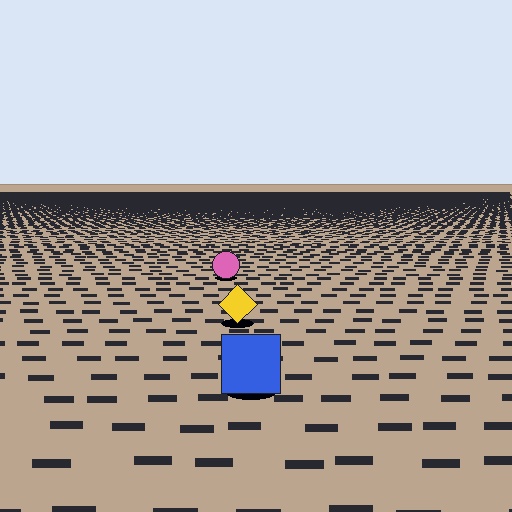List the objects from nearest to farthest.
From nearest to farthest: the blue square, the yellow diamond, the pink circle.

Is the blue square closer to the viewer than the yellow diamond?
Yes. The blue square is closer — you can tell from the texture gradient: the ground texture is coarser near it.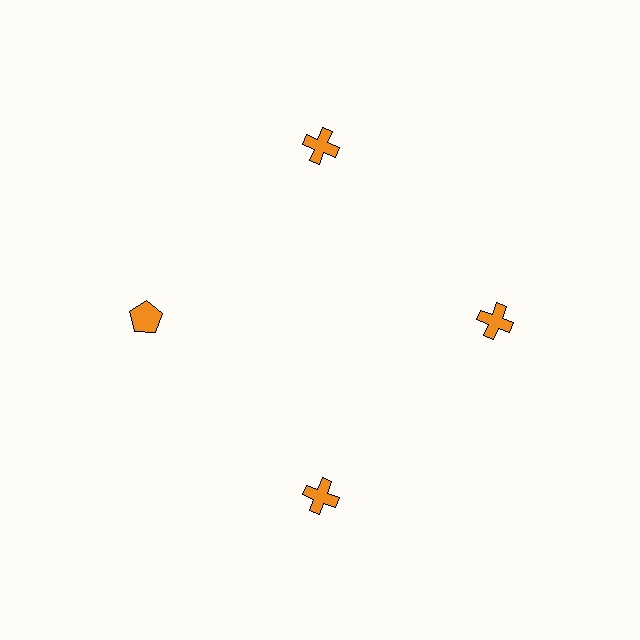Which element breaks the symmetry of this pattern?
The orange pentagon at roughly the 9 o'clock position breaks the symmetry. All other shapes are orange crosses.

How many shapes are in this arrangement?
There are 4 shapes arranged in a ring pattern.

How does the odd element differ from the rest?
It has a different shape: pentagon instead of cross.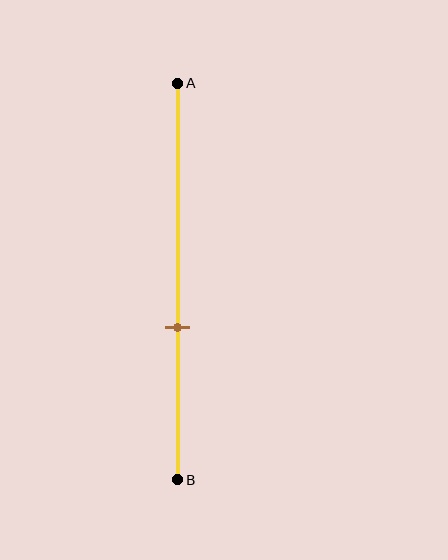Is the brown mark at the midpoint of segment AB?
No, the mark is at about 60% from A, not at the 50% midpoint.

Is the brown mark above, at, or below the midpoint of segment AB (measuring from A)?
The brown mark is below the midpoint of segment AB.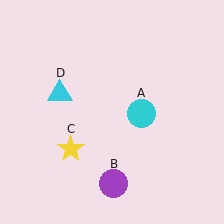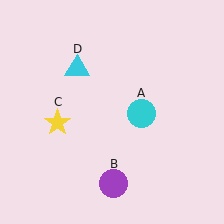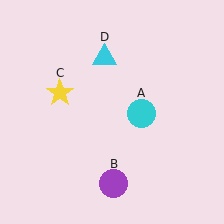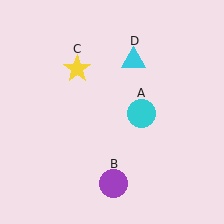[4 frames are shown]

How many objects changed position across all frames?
2 objects changed position: yellow star (object C), cyan triangle (object D).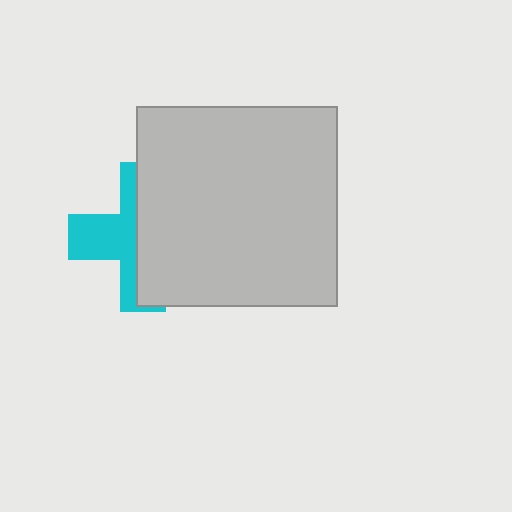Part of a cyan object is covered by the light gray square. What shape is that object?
It is a cross.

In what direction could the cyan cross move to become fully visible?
The cyan cross could move left. That would shift it out from behind the light gray square entirely.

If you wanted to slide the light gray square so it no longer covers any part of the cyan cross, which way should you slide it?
Slide it right — that is the most direct way to separate the two shapes.